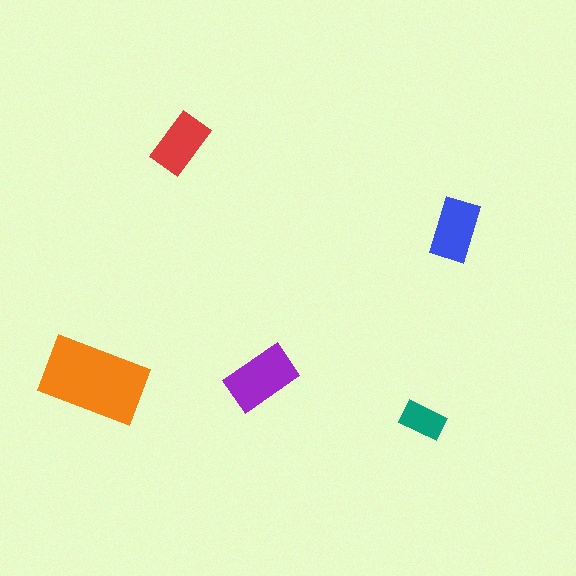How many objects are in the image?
There are 5 objects in the image.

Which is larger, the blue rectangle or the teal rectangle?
The blue one.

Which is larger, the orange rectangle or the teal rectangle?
The orange one.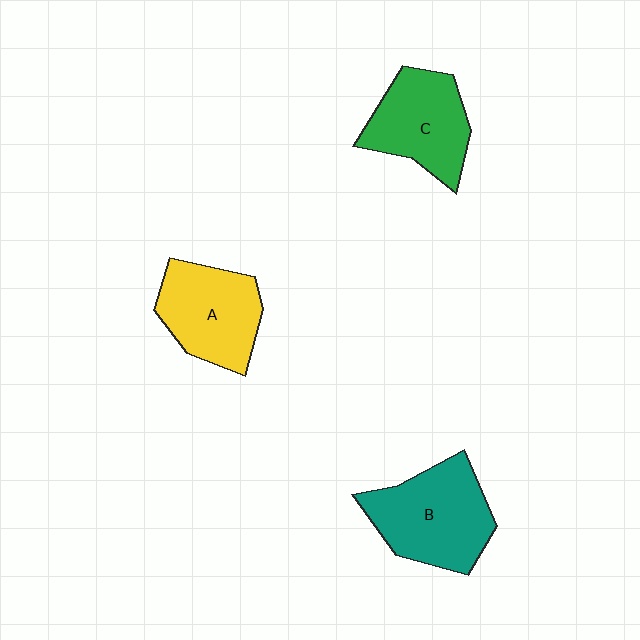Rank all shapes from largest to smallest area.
From largest to smallest: B (teal), A (yellow), C (green).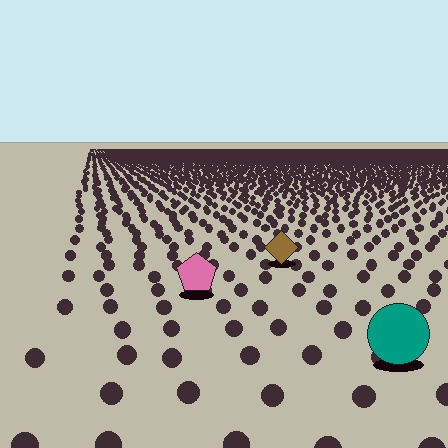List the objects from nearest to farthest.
From nearest to farthest: the teal circle, the pink pentagon, the brown diamond.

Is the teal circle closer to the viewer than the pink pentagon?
Yes. The teal circle is closer — you can tell from the texture gradient: the ground texture is coarser near it.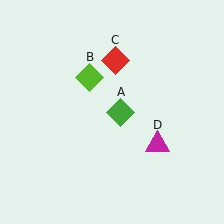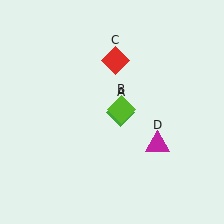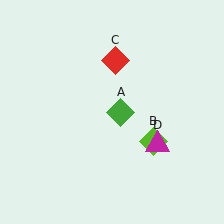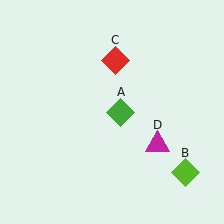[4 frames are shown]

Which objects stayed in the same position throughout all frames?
Green diamond (object A) and red diamond (object C) and magenta triangle (object D) remained stationary.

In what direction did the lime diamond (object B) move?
The lime diamond (object B) moved down and to the right.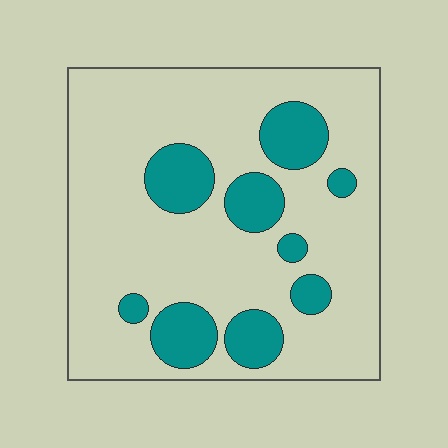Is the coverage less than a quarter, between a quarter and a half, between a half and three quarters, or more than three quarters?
Less than a quarter.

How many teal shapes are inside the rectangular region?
9.